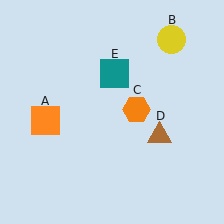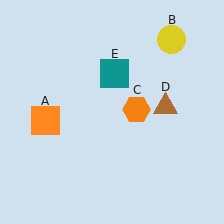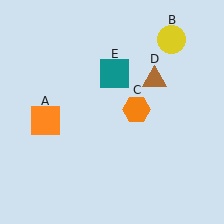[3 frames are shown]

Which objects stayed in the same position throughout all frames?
Orange square (object A) and yellow circle (object B) and orange hexagon (object C) and teal square (object E) remained stationary.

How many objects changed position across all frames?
1 object changed position: brown triangle (object D).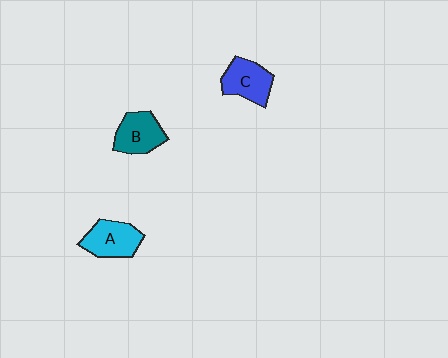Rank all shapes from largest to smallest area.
From largest to smallest: A (cyan), C (blue), B (teal).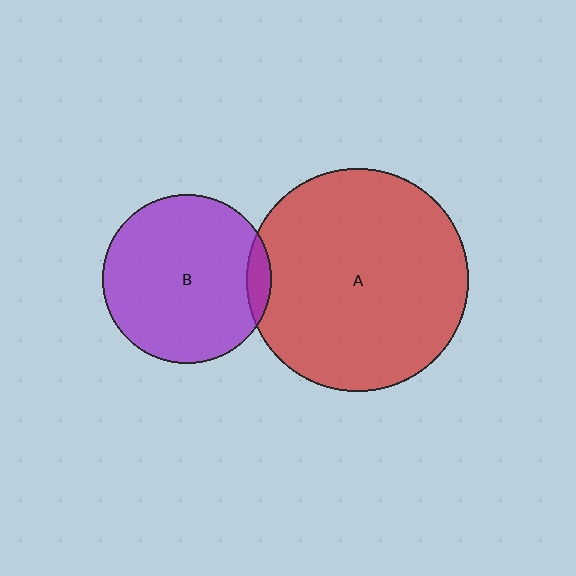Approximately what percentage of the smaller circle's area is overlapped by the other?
Approximately 5%.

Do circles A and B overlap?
Yes.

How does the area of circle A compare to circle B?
Approximately 1.7 times.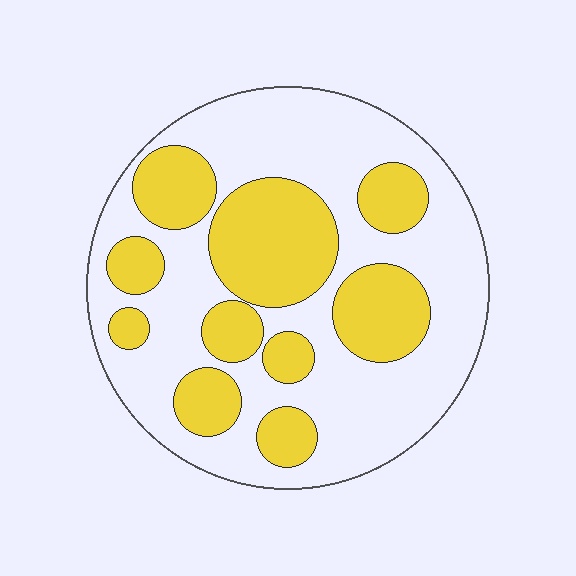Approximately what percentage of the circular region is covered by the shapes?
Approximately 35%.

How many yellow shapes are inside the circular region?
10.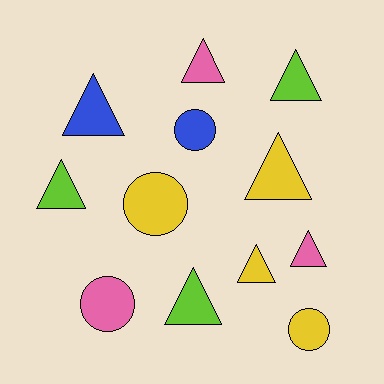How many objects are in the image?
There are 12 objects.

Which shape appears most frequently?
Triangle, with 8 objects.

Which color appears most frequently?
Yellow, with 4 objects.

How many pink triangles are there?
There are 2 pink triangles.